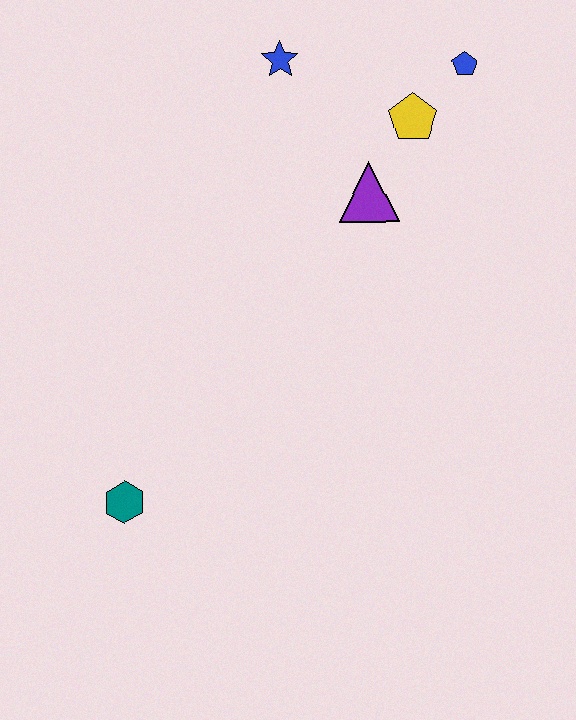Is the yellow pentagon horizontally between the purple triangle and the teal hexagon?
No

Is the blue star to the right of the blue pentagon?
No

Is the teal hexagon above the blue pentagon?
No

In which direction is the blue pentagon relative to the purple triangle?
The blue pentagon is above the purple triangle.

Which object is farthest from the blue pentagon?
The teal hexagon is farthest from the blue pentagon.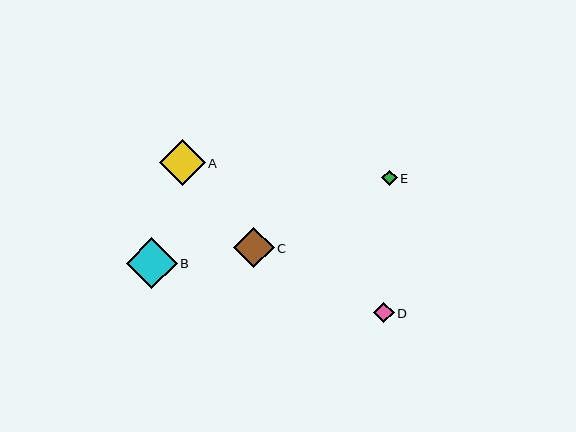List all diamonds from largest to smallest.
From largest to smallest: B, A, C, D, E.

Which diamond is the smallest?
Diamond E is the smallest with a size of approximately 15 pixels.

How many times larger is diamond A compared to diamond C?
Diamond A is approximately 1.1 times the size of diamond C.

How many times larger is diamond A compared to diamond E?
Diamond A is approximately 3.0 times the size of diamond E.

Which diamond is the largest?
Diamond B is the largest with a size of approximately 51 pixels.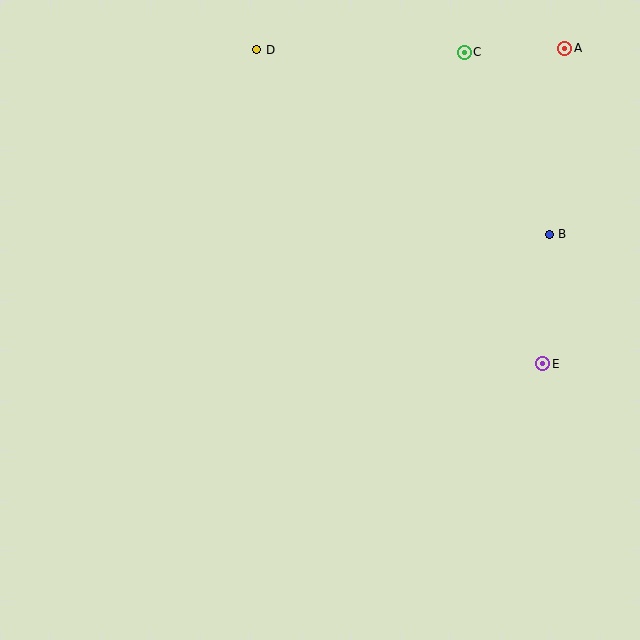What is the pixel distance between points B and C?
The distance between B and C is 201 pixels.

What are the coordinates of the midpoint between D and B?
The midpoint between D and B is at (403, 142).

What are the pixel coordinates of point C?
Point C is at (464, 52).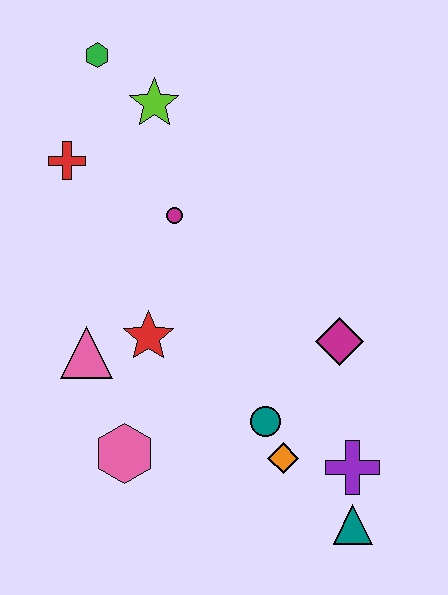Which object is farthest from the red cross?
The teal triangle is farthest from the red cross.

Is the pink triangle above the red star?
No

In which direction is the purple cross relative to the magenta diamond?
The purple cross is below the magenta diamond.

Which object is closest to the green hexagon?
The lime star is closest to the green hexagon.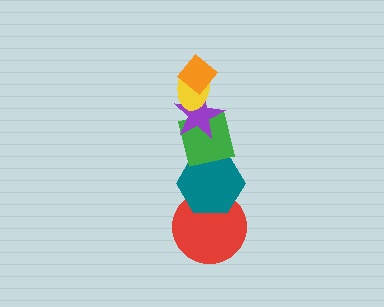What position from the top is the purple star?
The purple star is 3rd from the top.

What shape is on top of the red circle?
The teal hexagon is on top of the red circle.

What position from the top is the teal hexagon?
The teal hexagon is 5th from the top.